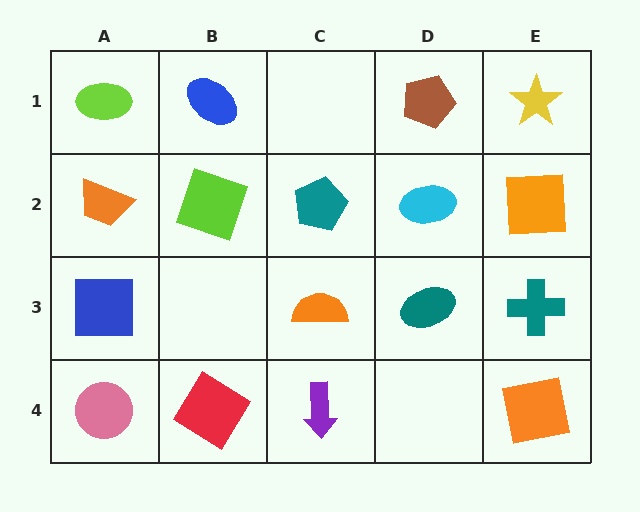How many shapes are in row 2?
5 shapes.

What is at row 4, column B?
A red diamond.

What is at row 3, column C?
An orange semicircle.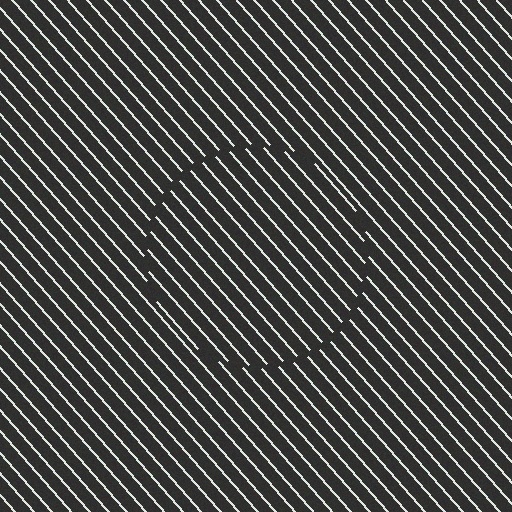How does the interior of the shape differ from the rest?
The interior of the shape contains the same grating, shifted by half a period — the contour is defined by the phase discontinuity where line-ends from the inner and outer gratings abut.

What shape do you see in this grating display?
An illusory circle. The interior of the shape contains the same grating, shifted by half a period — the contour is defined by the phase discontinuity where line-ends from the inner and outer gratings abut.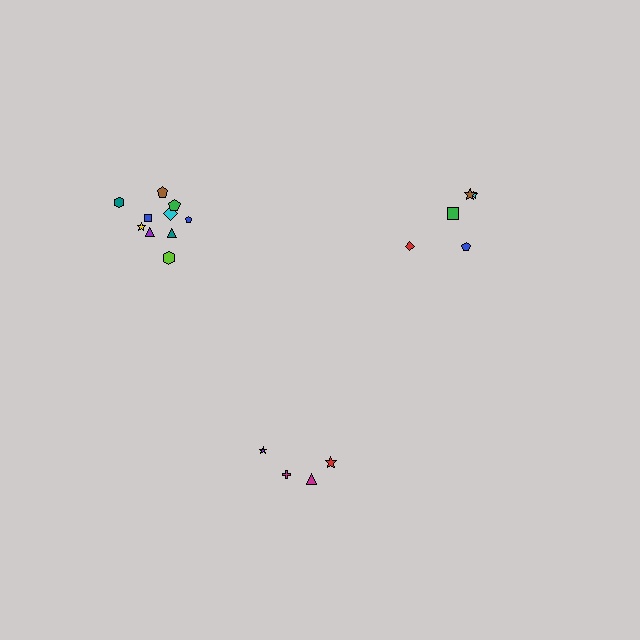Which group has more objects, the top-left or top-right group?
The top-left group.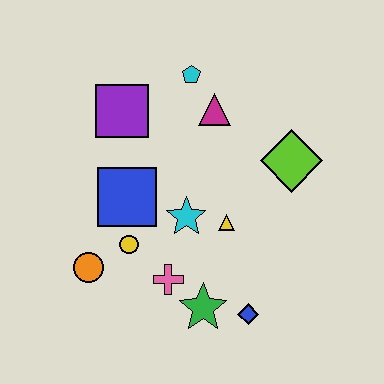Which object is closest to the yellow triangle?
The cyan star is closest to the yellow triangle.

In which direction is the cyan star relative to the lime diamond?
The cyan star is to the left of the lime diamond.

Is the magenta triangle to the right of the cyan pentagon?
Yes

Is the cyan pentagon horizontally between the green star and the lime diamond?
No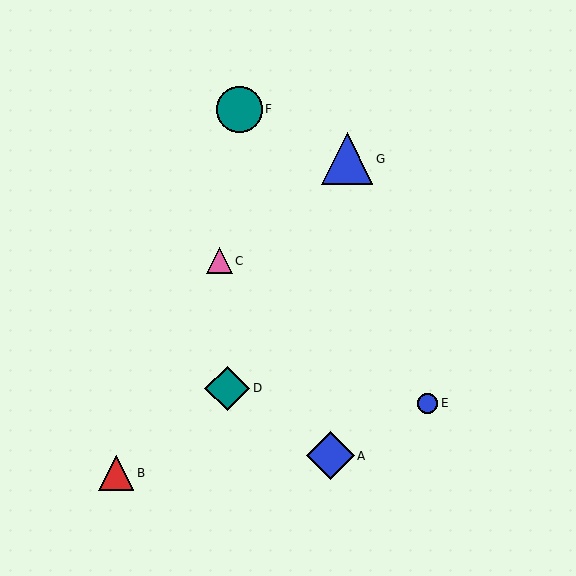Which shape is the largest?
The blue triangle (labeled G) is the largest.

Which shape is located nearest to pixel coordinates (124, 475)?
The red triangle (labeled B) at (116, 473) is nearest to that location.